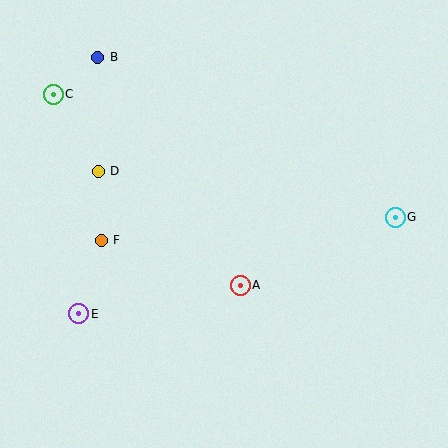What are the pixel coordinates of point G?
Point G is at (395, 217).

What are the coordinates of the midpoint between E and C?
The midpoint between E and C is at (66, 204).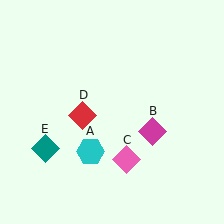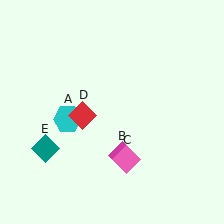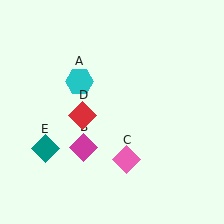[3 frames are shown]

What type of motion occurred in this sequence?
The cyan hexagon (object A), magenta diamond (object B) rotated clockwise around the center of the scene.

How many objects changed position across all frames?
2 objects changed position: cyan hexagon (object A), magenta diamond (object B).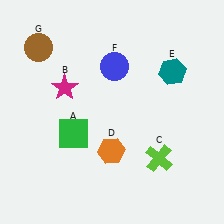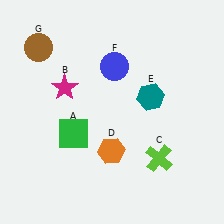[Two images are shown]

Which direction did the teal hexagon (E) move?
The teal hexagon (E) moved down.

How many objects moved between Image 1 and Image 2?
1 object moved between the two images.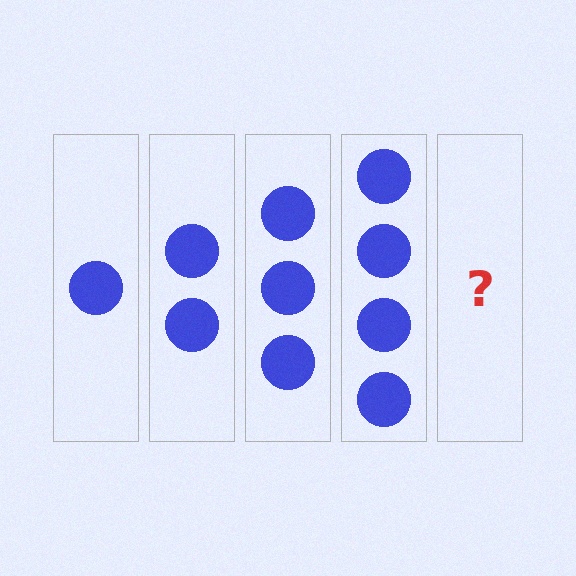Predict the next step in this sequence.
The next step is 5 circles.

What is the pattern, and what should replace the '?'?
The pattern is that each step adds one more circle. The '?' should be 5 circles.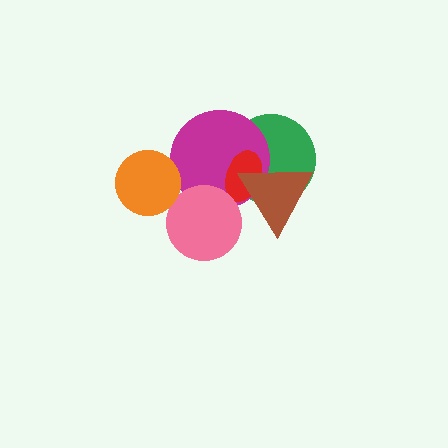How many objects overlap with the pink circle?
1 object overlaps with the pink circle.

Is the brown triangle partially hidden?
No, no other shape covers it.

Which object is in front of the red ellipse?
The brown triangle is in front of the red ellipse.